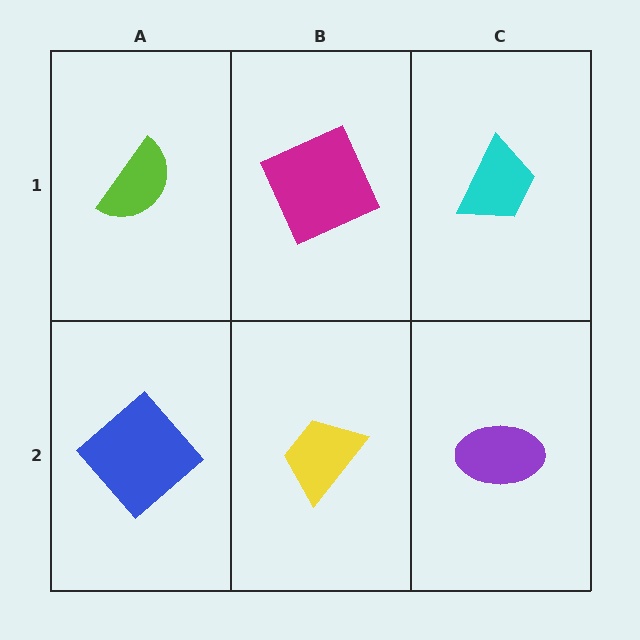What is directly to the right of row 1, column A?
A magenta square.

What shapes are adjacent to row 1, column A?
A blue diamond (row 2, column A), a magenta square (row 1, column B).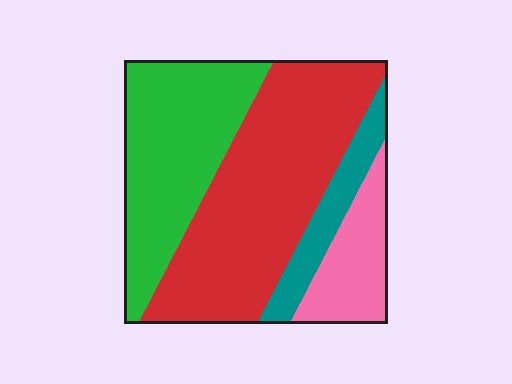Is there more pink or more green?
Green.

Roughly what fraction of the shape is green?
Green covers roughly 30% of the shape.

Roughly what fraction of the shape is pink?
Pink takes up about one eighth (1/8) of the shape.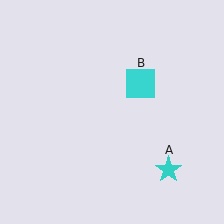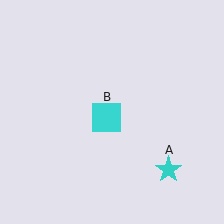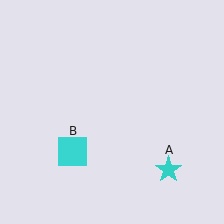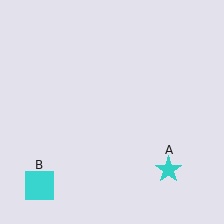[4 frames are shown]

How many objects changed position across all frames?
1 object changed position: cyan square (object B).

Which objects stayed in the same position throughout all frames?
Cyan star (object A) remained stationary.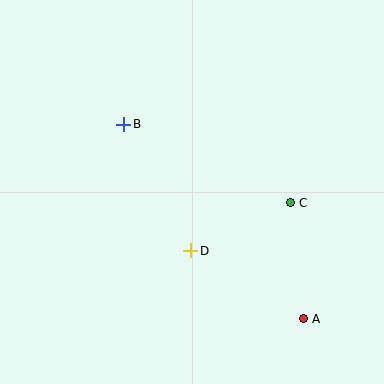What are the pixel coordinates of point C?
Point C is at (290, 203).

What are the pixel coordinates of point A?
Point A is at (303, 319).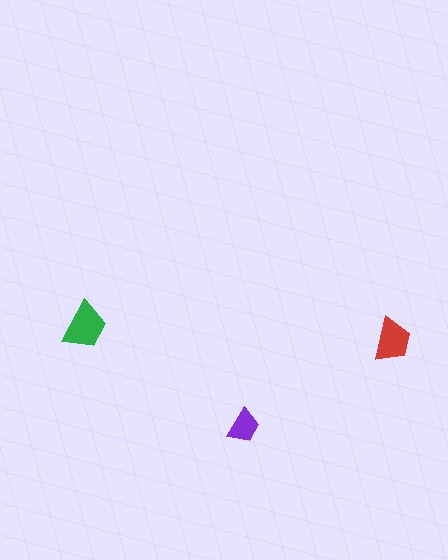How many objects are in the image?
There are 3 objects in the image.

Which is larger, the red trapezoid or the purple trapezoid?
The red one.